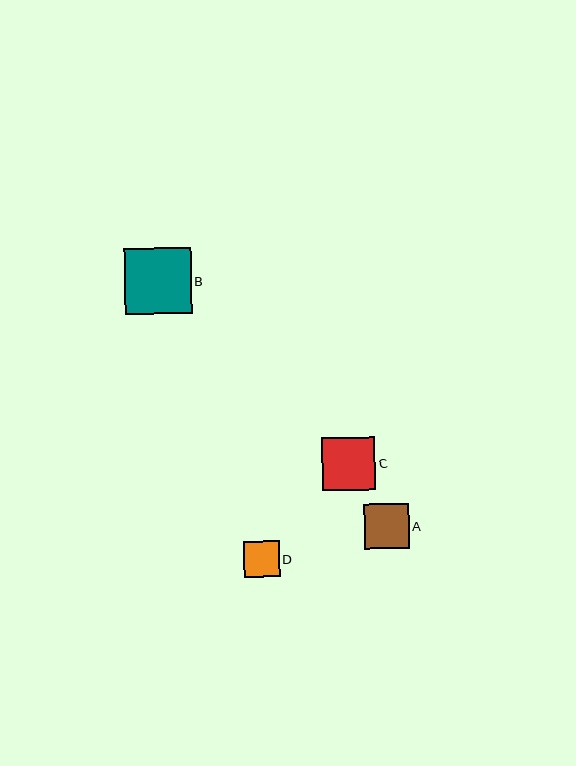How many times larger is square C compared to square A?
Square C is approximately 1.2 times the size of square A.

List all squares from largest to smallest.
From largest to smallest: B, C, A, D.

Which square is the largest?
Square B is the largest with a size of approximately 66 pixels.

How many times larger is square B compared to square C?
Square B is approximately 1.3 times the size of square C.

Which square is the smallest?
Square D is the smallest with a size of approximately 36 pixels.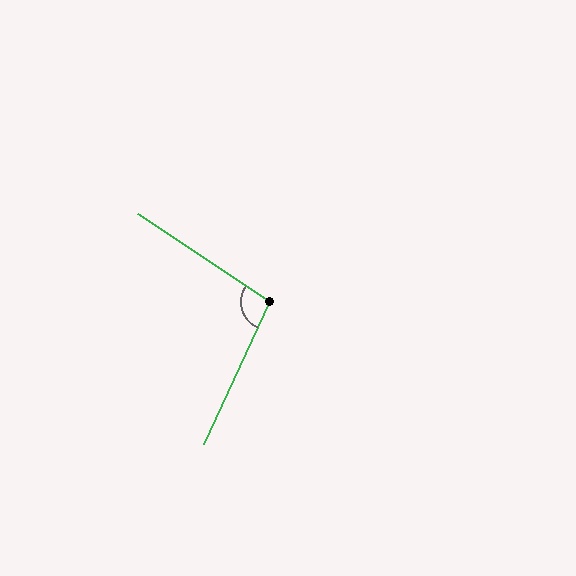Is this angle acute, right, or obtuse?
It is obtuse.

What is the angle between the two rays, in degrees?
Approximately 99 degrees.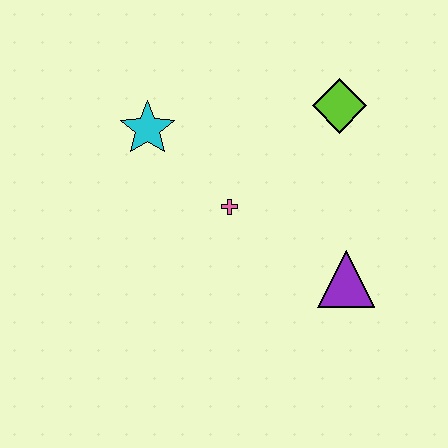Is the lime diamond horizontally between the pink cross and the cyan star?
No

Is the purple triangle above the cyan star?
No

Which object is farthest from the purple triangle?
The cyan star is farthest from the purple triangle.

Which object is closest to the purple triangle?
The pink cross is closest to the purple triangle.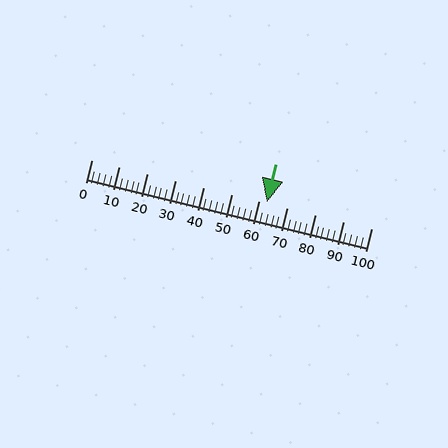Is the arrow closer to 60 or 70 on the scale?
The arrow is closer to 60.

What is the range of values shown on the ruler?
The ruler shows values from 0 to 100.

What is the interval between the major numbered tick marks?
The major tick marks are spaced 10 units apart.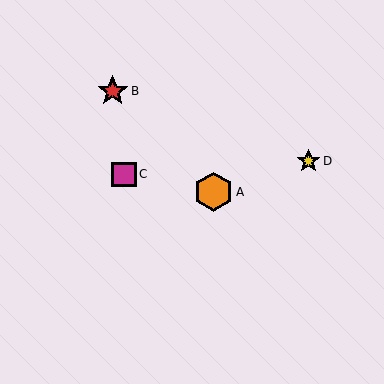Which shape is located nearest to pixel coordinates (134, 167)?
The magenta square (labeled C) at (124, 174) is nearest to that location.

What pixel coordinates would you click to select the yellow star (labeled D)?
Click at (309, 161) to select the yellow star D.